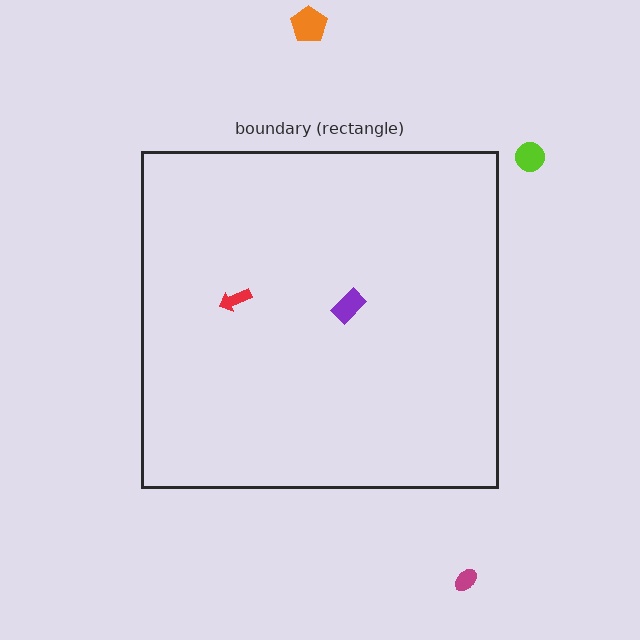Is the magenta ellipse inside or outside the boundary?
Outside.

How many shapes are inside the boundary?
2 inside, 3 outside.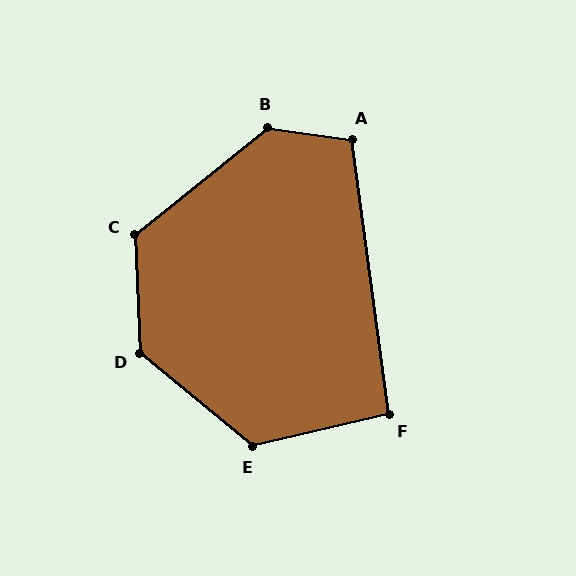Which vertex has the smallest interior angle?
F, at approximately 95 degrees.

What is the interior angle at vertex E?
Approximately 128 degrees (obtuse).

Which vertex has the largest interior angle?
B, at approximately 133 degrees.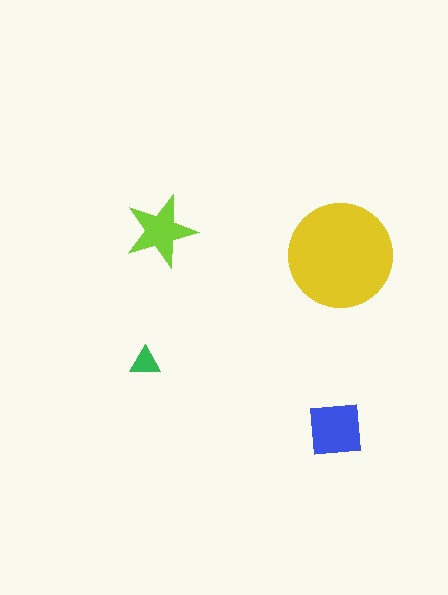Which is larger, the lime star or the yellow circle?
The yellow circle.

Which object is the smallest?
The green triangle.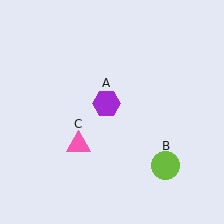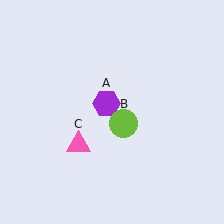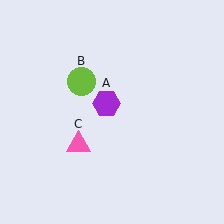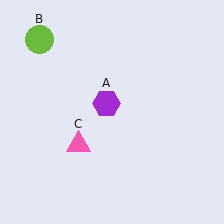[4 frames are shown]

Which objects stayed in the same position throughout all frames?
Purple hexagon (object A) and pink triangle (object C) remained stationary.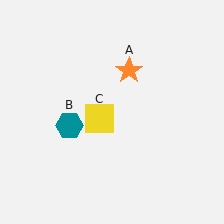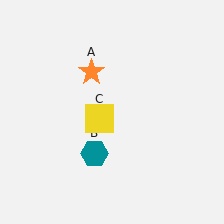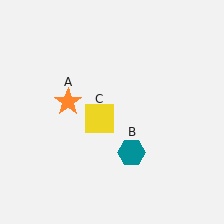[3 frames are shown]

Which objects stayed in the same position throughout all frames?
Yellow square (object C) remained stationary.